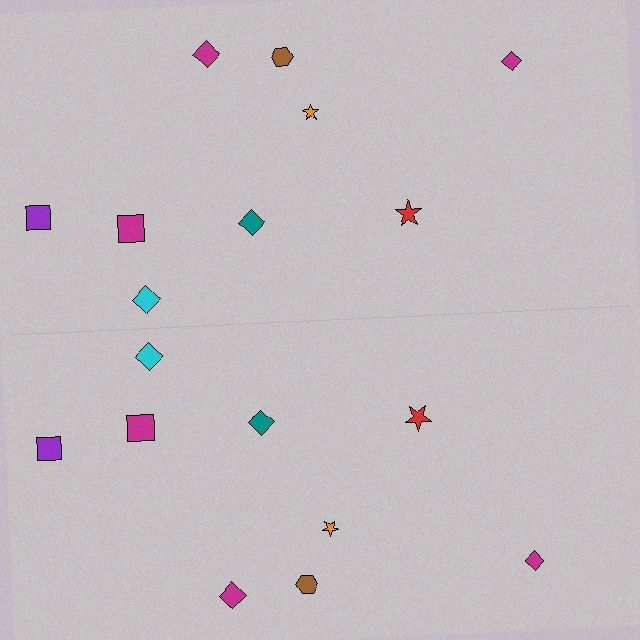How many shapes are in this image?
There are 18 shapes in this image.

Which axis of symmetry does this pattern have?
The pattern has a horizontal axis of symmetry running through the center of the image.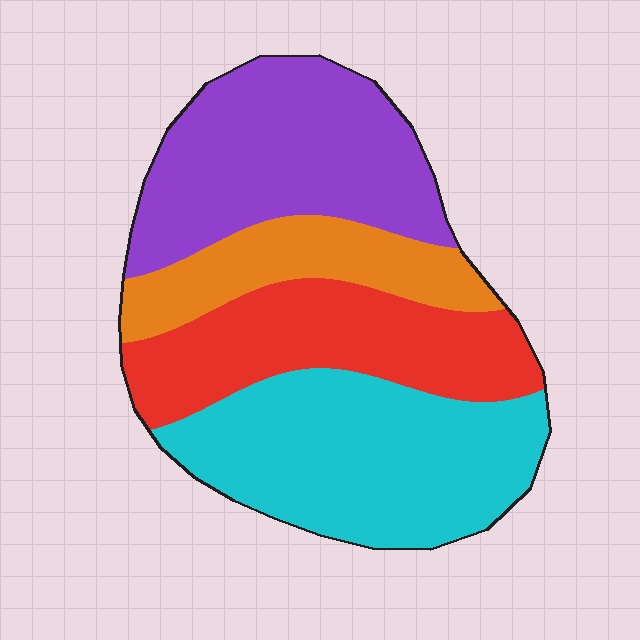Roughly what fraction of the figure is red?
Red takes up about one quarter (1/4) of the figure.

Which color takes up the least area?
Orange, at roughly 15%.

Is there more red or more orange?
Red.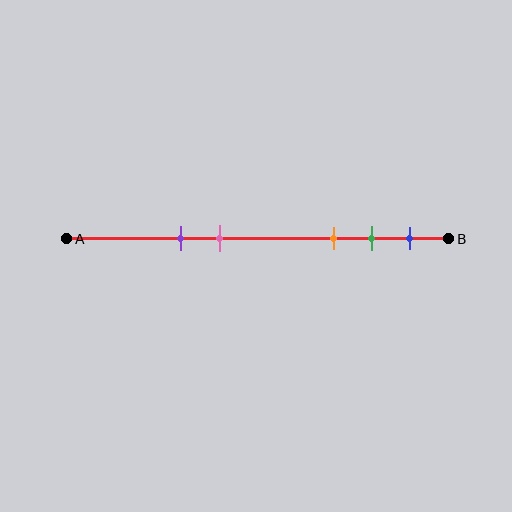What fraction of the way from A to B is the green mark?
The green mark is approximately 80% (0.8) of the way from A to B.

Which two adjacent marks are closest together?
The green and blue marks are the closest adjacent pair.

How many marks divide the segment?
There are 5 marks dividing the segment.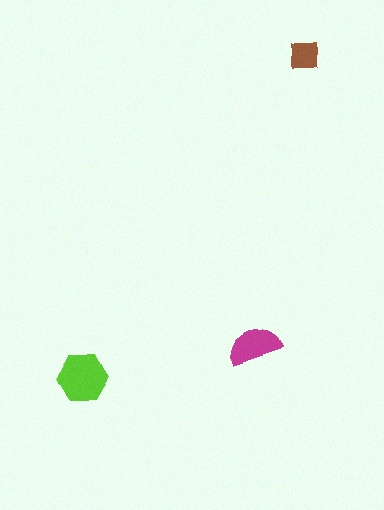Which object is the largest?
The lime hexagon.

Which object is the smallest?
The brown square.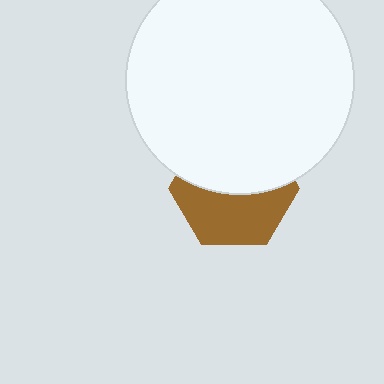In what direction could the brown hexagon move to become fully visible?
The brown hexagon could move down. That would shift it out from behind the white circle entirely.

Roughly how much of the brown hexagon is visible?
About half of it is visible (roughly 49%).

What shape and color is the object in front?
The object in front is a white circle.